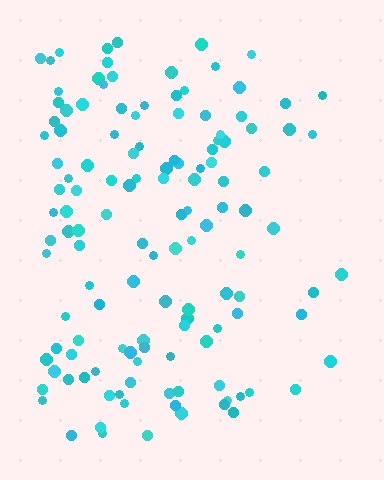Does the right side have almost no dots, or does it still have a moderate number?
Still a moderate number, just noticeably fewer than the left.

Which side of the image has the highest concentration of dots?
The left.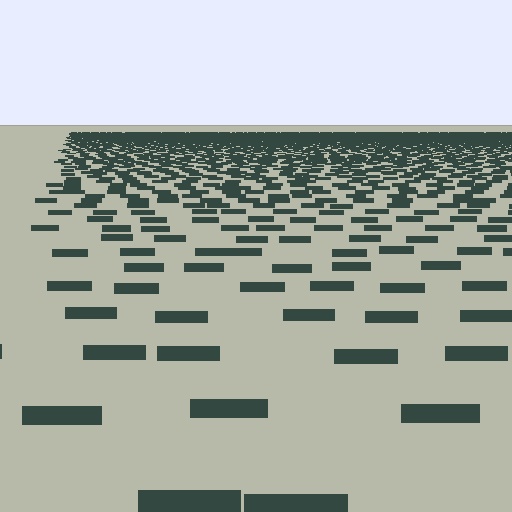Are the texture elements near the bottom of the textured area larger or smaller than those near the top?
Larger. Near the bottom, elements are closer to the viewer and appear at a bigger on-screen size.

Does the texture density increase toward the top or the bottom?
Density increases toward the top.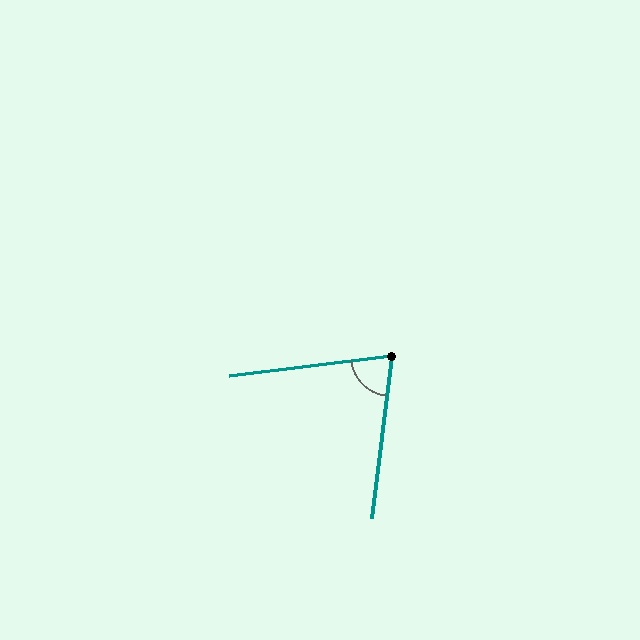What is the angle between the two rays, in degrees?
Approximately 76 degrees.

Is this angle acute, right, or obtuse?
It is acute.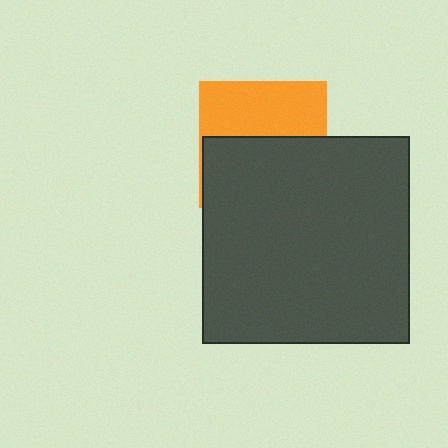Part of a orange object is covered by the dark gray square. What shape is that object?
It is a square.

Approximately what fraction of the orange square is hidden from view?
Roughly 56% of the orange square is hidden behind the dark gray square.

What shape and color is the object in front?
The object in front is a dark gray square.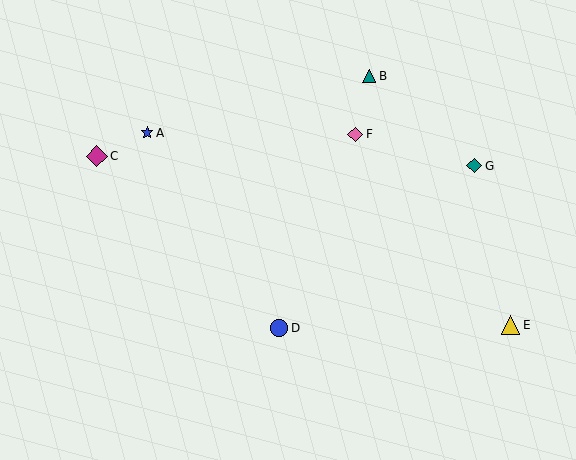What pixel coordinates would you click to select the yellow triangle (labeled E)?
Click at (510, 325) to select the yellow triangle E.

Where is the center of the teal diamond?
The center of the teal diamond is at (474, 166).